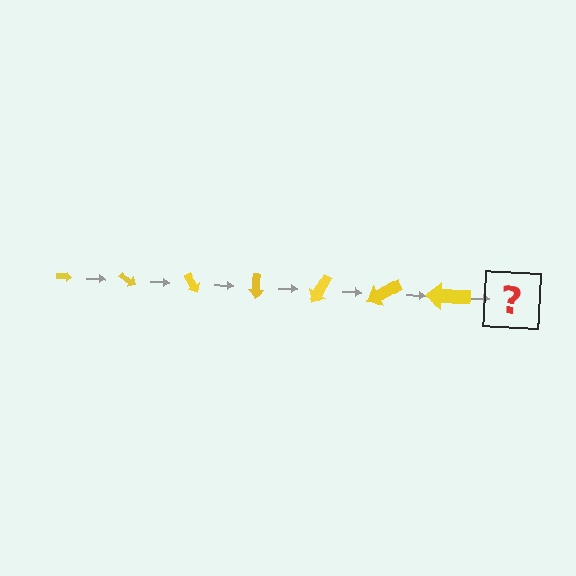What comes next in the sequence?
The next element should be an arrow, larger than the previous one and rotated 210 degrees from the start.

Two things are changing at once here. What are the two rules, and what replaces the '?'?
The two rules are that the arrow grows larger each step and it rotates 30 degrees each step. The '?' should be an arrow, larger than the previous one and rotated 210 degrees from the start.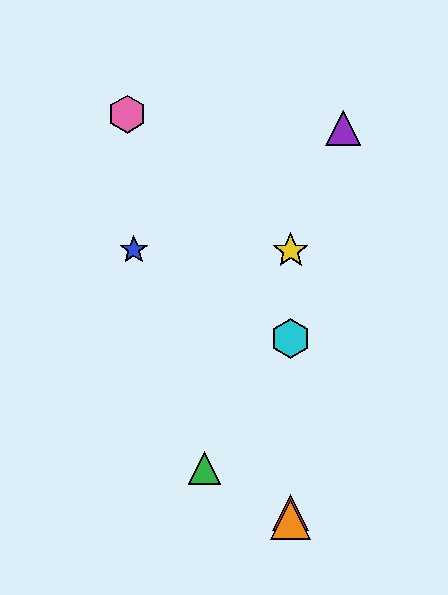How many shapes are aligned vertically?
4 shapes (the red triangle, the yellow star, the orange triangle, the cyan hexagon) are aligned vertically.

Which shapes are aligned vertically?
The red triangle, the yellow star, the orange triangle, the cyan hexagon are aligned vertically.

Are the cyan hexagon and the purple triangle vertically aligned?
No, the cyan hexagon is at x≈291 and the purple triangle is at x≈343.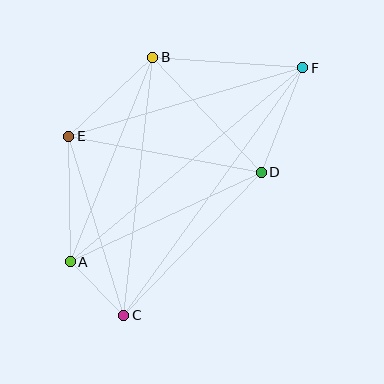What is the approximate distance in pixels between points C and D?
The distance between C and D is approximately 198 pixels.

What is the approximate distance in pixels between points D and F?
The distance between D and F is approximately 113 pixels.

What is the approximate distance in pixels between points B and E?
The distance between B and E is approximately 115 pixels.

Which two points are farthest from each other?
Points C and F are farthest from each other.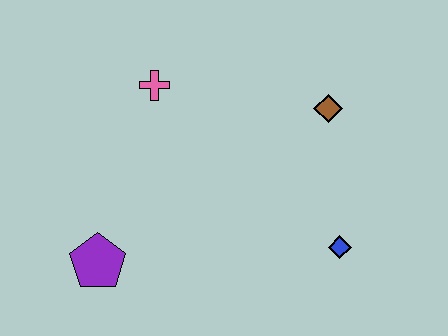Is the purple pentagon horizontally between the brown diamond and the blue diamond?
No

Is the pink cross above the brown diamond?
Yes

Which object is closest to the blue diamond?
The brown diamond is closest to the blue diamond.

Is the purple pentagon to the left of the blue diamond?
Yes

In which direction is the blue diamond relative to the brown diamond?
The blue diamond is below the brown diamond.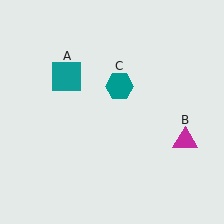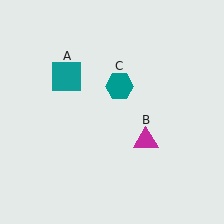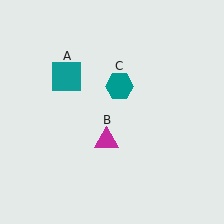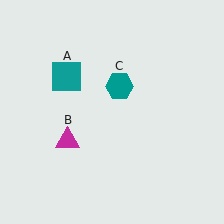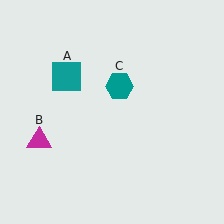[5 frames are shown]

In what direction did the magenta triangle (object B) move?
The magenta triangle (object B) moved left.